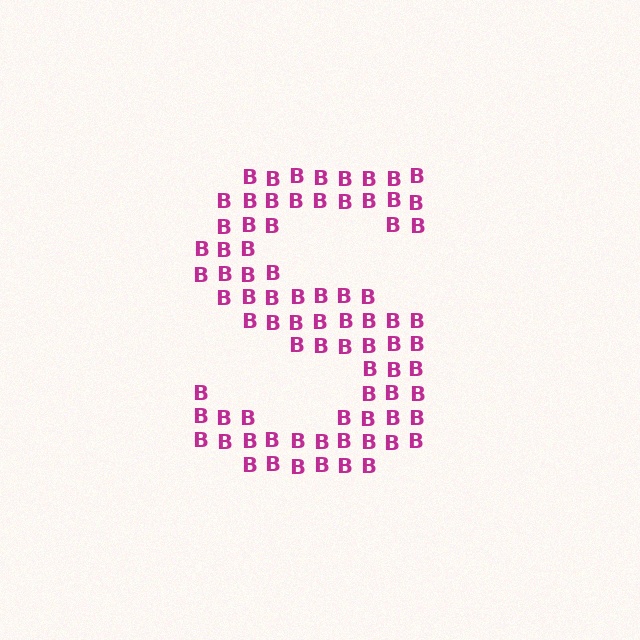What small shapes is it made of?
It is made of small letter B's.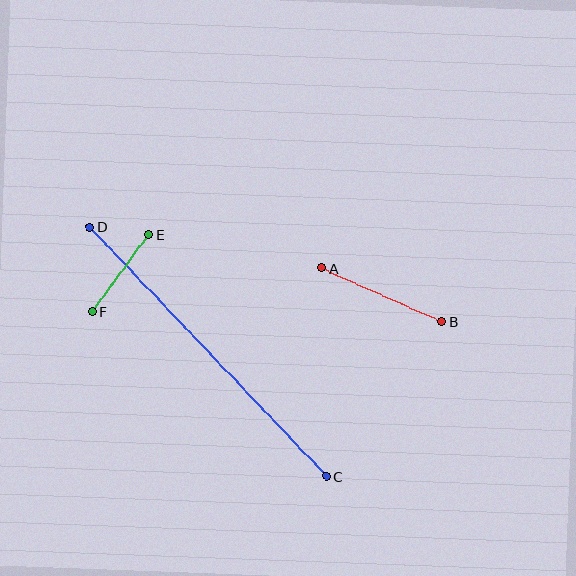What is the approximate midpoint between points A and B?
The midpoint is at approximately (382, 295) pixels.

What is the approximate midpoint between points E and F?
The midpoint is at approximately (120, 273) pixels.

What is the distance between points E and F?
The distance is approximately 96 pixels.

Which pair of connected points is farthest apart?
Points C and D are farthest apart.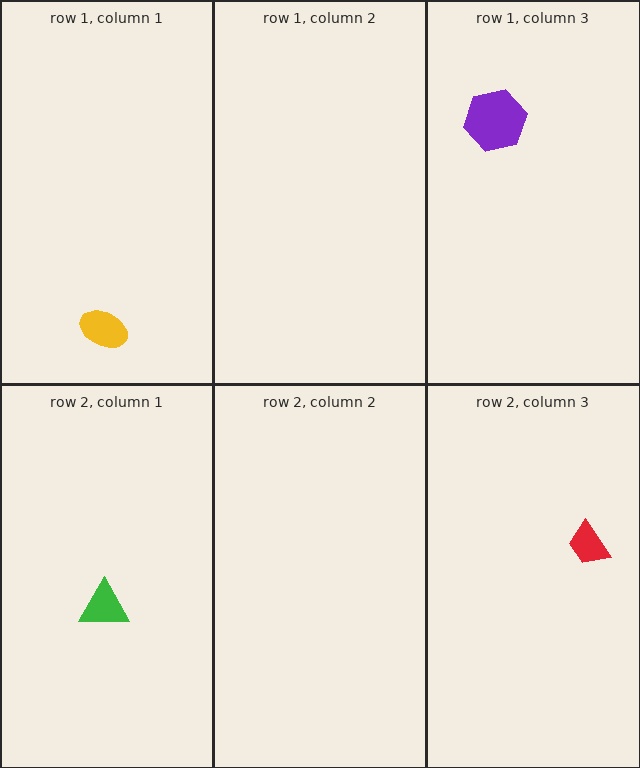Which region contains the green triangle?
The row 2, column 1 region.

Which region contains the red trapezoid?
The row 2, column 3 region.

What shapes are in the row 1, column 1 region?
The yellow ellipse.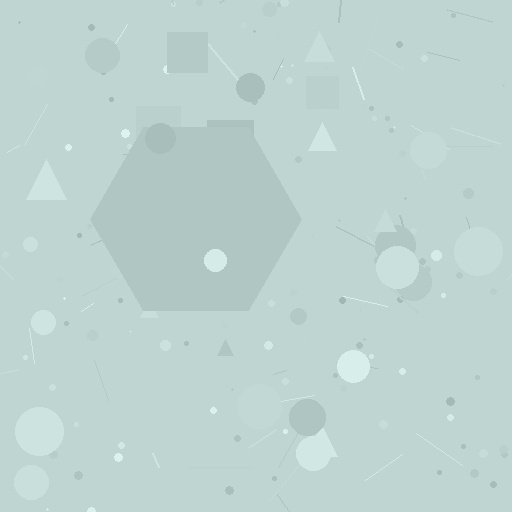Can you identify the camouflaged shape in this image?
The camouflaged shape is a hexagon.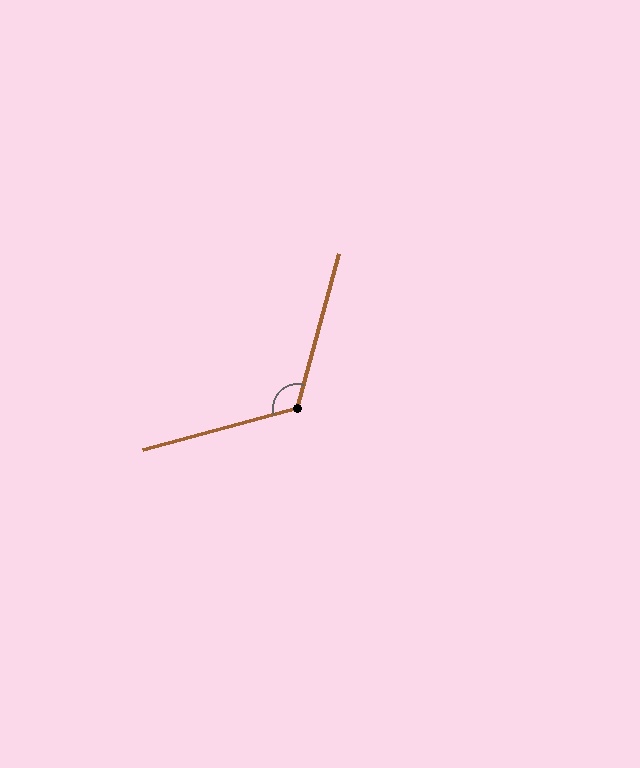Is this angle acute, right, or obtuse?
It is obtuse.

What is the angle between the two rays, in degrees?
Approximately 120 degrees.